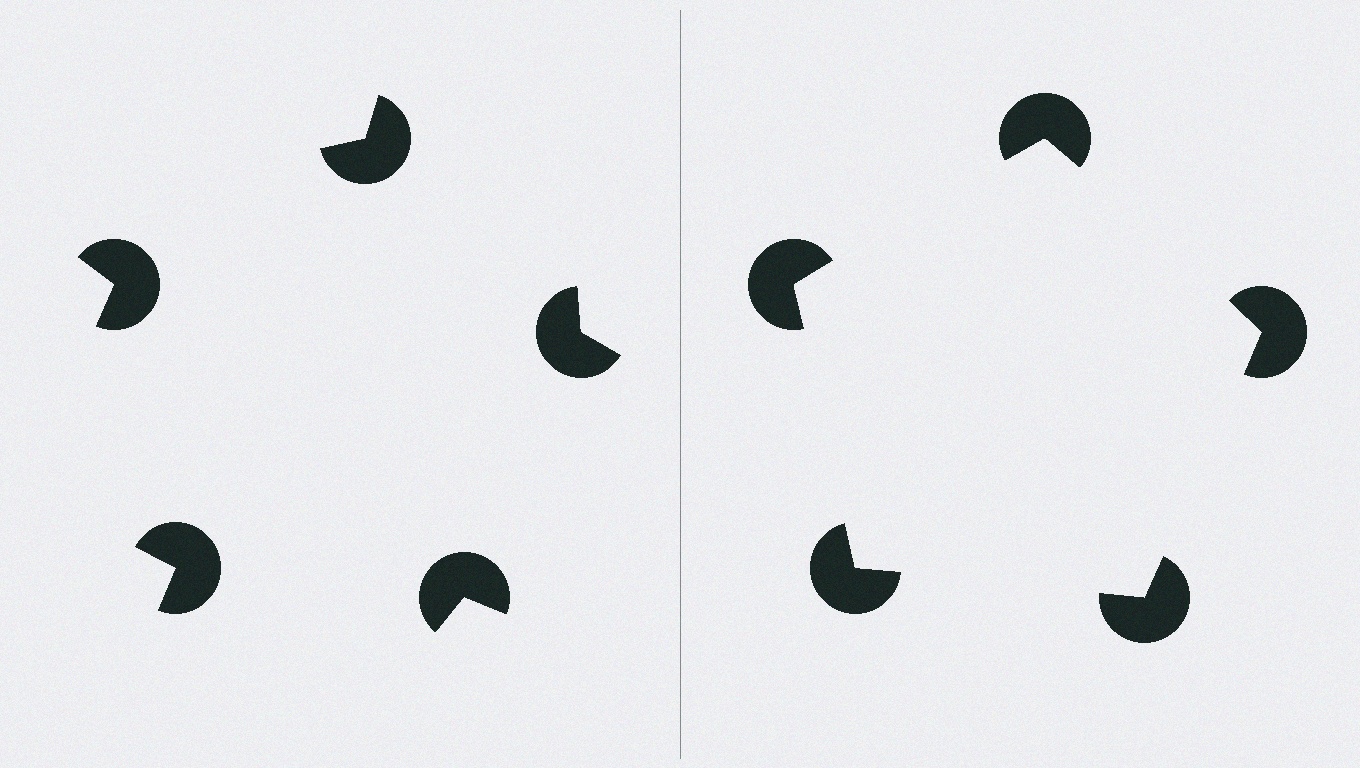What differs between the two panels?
The pac-man discs are positioned identically on both sides; only the wedge orientations differ. On the right they align to a pentagon; on the left they are misaligned.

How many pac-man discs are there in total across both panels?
10 — 5 on each side.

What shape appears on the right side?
An illusory pentagon.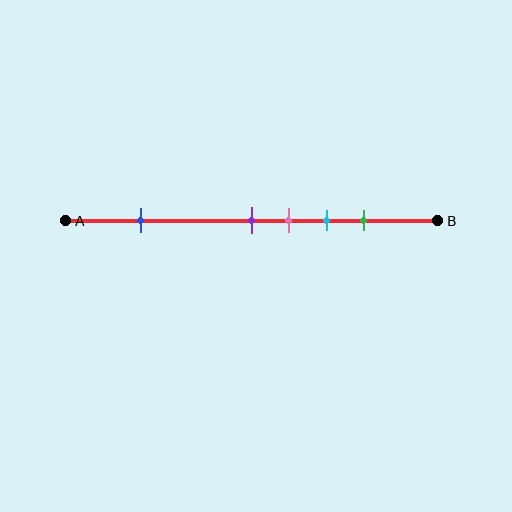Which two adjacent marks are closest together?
The purple and pink marks are the closest adjacent pair.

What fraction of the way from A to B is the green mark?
The green mark is approximately 80% (0.8) of the way from A to B.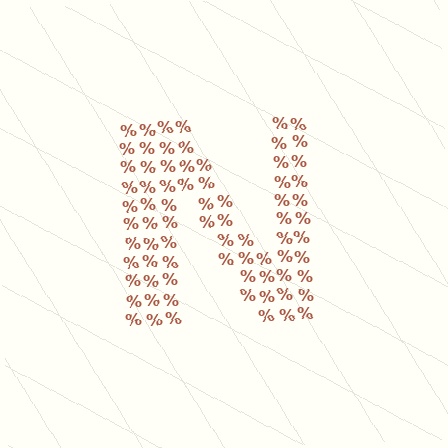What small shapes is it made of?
It is made of small percent signs.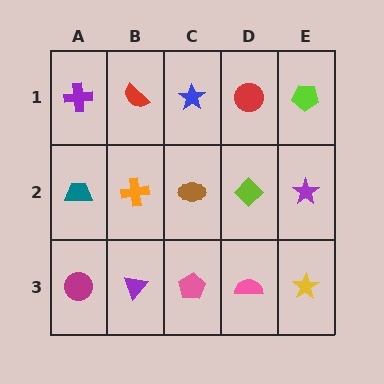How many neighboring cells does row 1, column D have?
3.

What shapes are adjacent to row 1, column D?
A lime diamond (row 2, column D), a blue star (row 1, column C), a lime pentagon (row 1, column E).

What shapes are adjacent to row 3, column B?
An orange cross (row 2, column B), a magenta circle (row 3, column A), a pink pentagon (row 3, column C).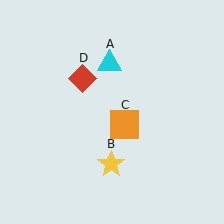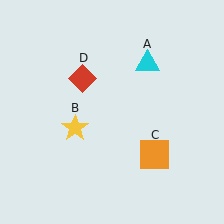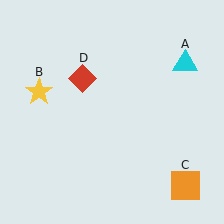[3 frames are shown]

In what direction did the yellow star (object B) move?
The yellow star (object B) moved up and to the left.